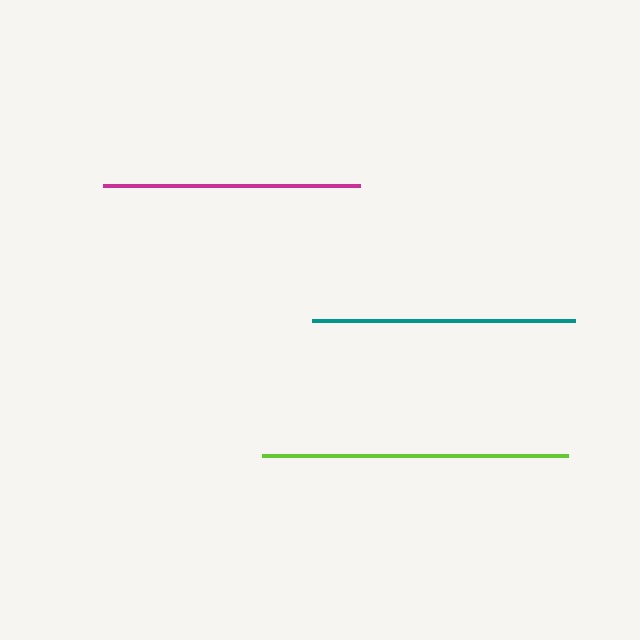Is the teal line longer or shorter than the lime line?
The lime line is longer than the teal line.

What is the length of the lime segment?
The lime segment is approximately 306 pixels long.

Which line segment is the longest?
The lime line is the longest at approximately 306 pixels.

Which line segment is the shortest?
The magenta line is the shortest at approximately 258 pixels.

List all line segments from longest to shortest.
From longest to shortest: lime, teal, magenta.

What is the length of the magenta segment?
The magenta segment is approximately 258 pixels long.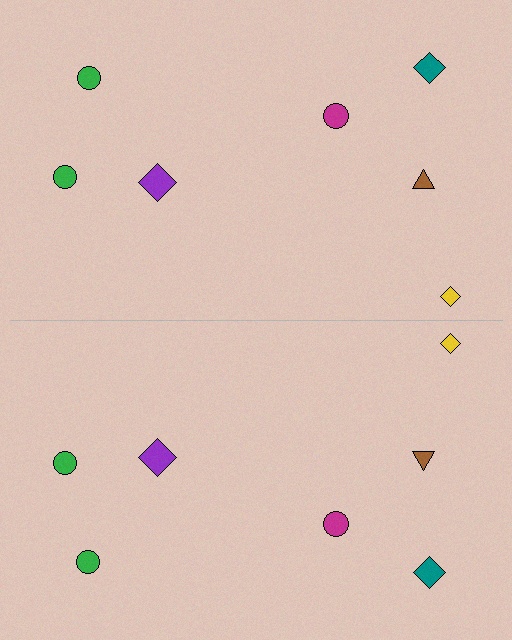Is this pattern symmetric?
Yes, this pattern has bilateral (reflection) symmetry.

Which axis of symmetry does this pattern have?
The pattern has a horizontal axis of symmetry running through the center of the image.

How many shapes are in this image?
There are 14 shapes in this image.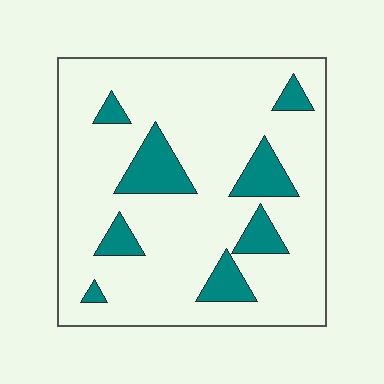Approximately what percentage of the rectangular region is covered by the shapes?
Approximately 15%.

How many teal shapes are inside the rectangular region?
8.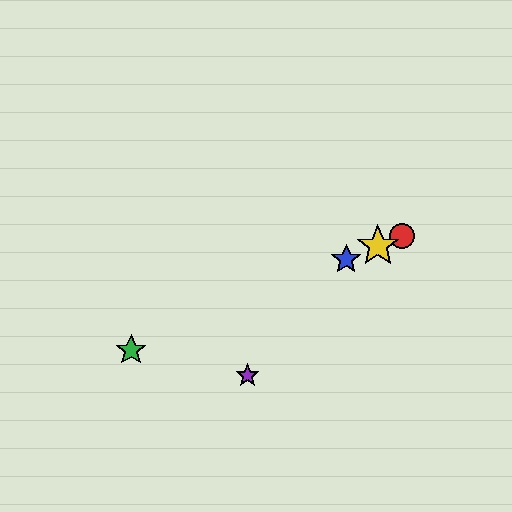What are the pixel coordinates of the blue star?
The blue star is at (346, 259).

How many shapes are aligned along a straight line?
4 shapes (the red circle, the blue star, the green star, the yellow star) are aligned along a straight line.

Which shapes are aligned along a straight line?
The red circle, the blue star, the green star, the yellow star are aligned along a straight line.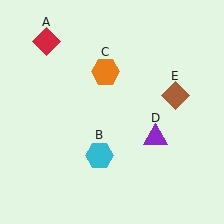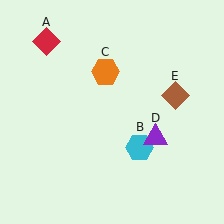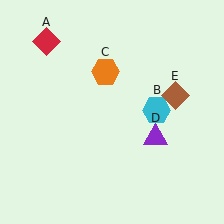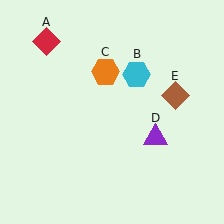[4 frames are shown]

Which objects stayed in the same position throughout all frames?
Red diamond (object A) and orange hexagon (object C) and purple triangle (object D) and brown diamond (object E) remained stationary.